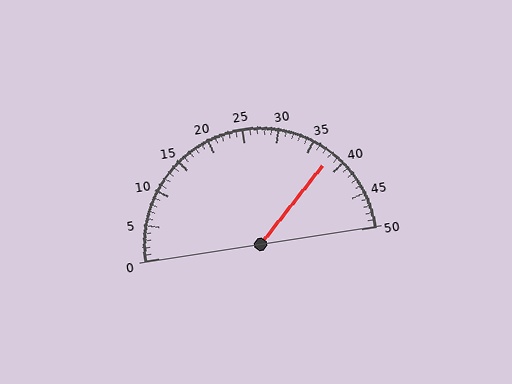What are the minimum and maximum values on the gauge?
The gauge ranges from 0 to 50.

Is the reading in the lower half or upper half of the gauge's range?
The reading is in the upper half of the range (0 to 50).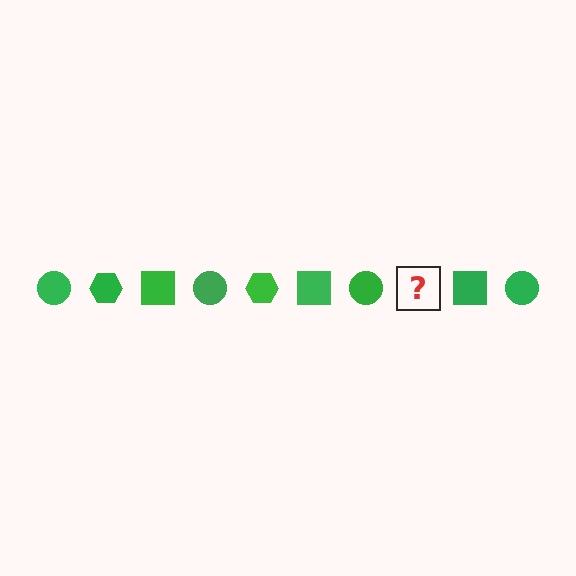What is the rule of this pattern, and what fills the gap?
The rule is that the pattern cycles through circle, hexagon, square shapes in green. The gap should be filled with a green hexagon.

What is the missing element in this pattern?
The missing element is a green hexagon.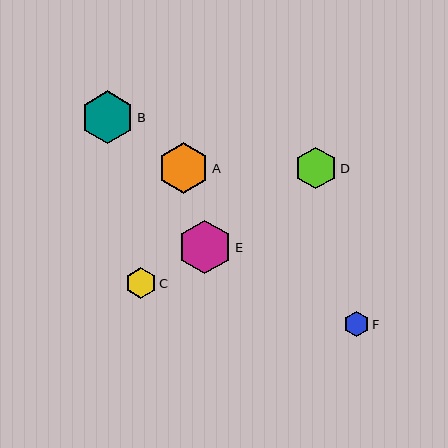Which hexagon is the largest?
Hexagon E is the largest with a size of approximately 53 pixels.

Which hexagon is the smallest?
Hexagon F is the smallest with a size of approximately 25 pixels.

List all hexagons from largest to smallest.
From largest to smallest: E, B, A, D, C, F.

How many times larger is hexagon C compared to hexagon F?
Hexagon C is approximately 1.3 times the size of hexagon F.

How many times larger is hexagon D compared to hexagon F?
Hexagon D is approximately 1.7 times the size of hexagon F.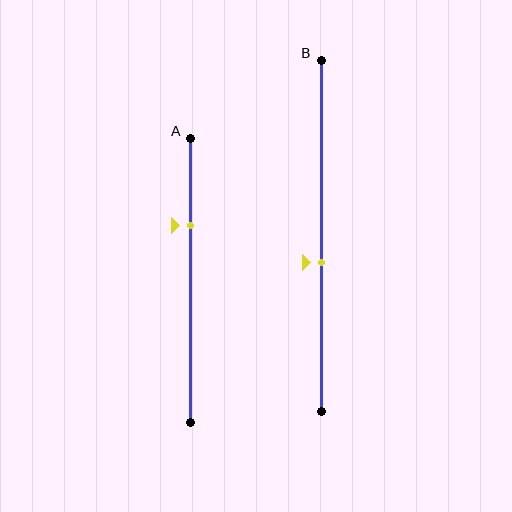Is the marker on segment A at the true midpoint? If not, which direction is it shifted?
No, the marker on segment A is shifted upward by about 19% of the segment length.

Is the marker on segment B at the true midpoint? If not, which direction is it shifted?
No, the marker on segment B is shifted downward by about 8% of the segment length.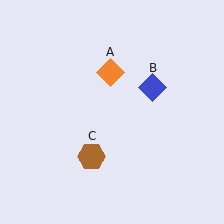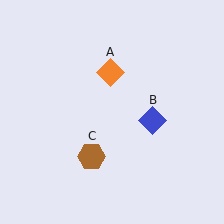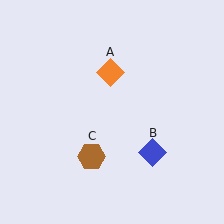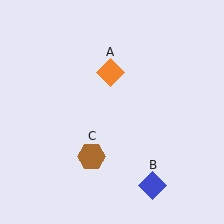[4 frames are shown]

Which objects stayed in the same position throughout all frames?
Orange diamond (object A) and brown hexagon (object C) remained stationary.